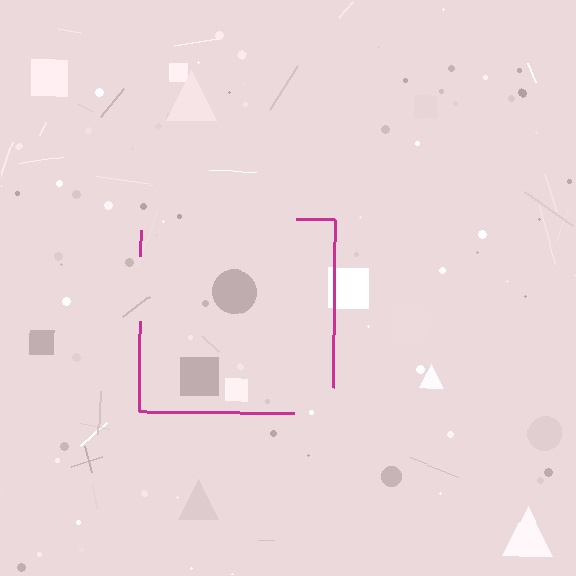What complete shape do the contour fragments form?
The contour fragments form a square.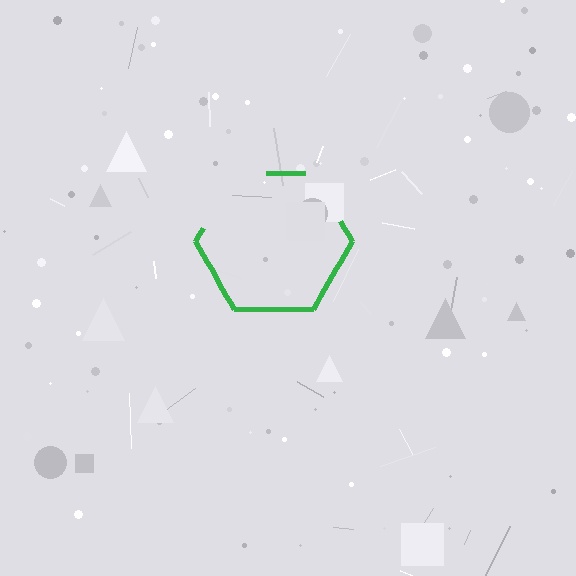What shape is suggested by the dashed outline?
The dashed outline suggests a hexagon.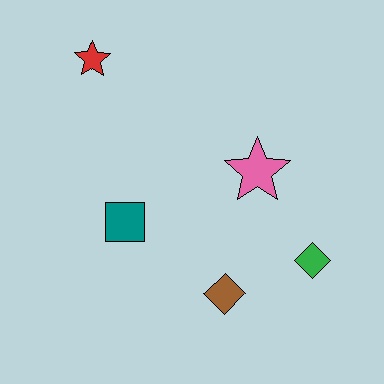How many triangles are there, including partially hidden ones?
There are no triangles.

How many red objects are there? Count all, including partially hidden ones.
There is 1 red object.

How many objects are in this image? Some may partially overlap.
There are 5 objects.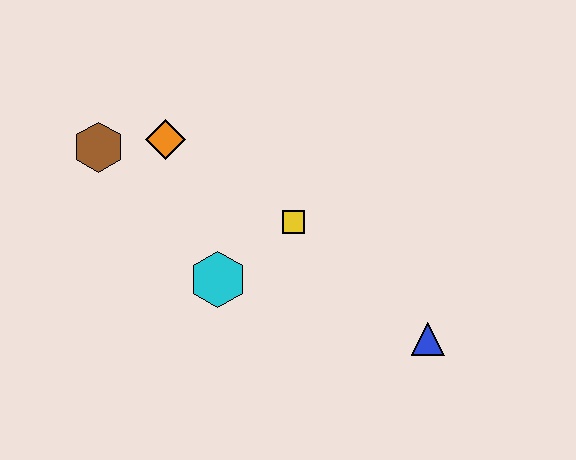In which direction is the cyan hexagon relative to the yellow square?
The cyan hexagon is to the left of the yellow square.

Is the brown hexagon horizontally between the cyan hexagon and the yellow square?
No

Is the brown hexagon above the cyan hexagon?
Yes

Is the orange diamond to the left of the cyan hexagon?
Yes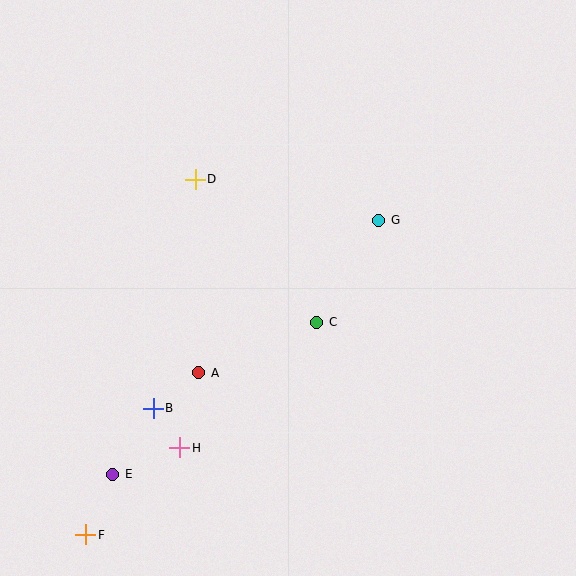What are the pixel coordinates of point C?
Point C is at (317, 322).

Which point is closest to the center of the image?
Point C at (317, 322) is closest to the center.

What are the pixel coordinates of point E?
Point E is at (113, 474).